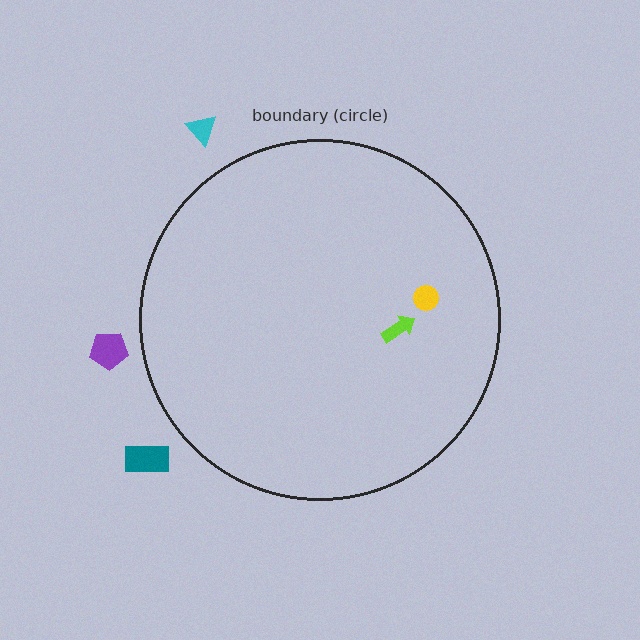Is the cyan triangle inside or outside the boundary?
Outside.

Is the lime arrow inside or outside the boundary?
Inside.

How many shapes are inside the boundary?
2 inside, 3 outside.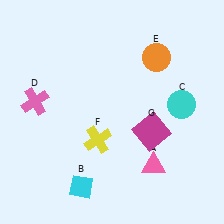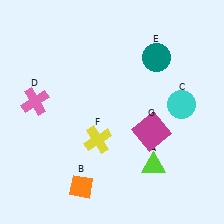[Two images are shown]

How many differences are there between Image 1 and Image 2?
There are 3 differences between the two images.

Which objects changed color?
A changed from pink to lime. B changed from cyan to orange. E changed from orange to teal.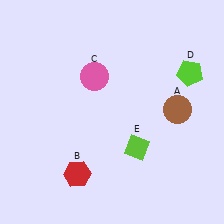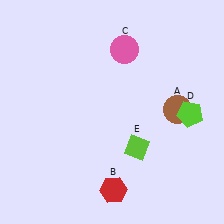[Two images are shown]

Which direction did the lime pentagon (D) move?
The lime pentagon (D) moved down.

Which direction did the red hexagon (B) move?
The red hexagon (B) moved right.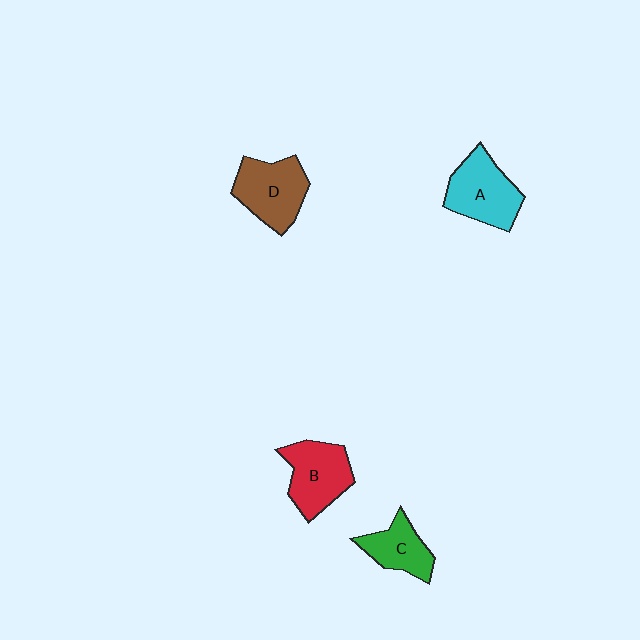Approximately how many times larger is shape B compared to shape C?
Approximately 1.4 times.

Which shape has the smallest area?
Shape C (green).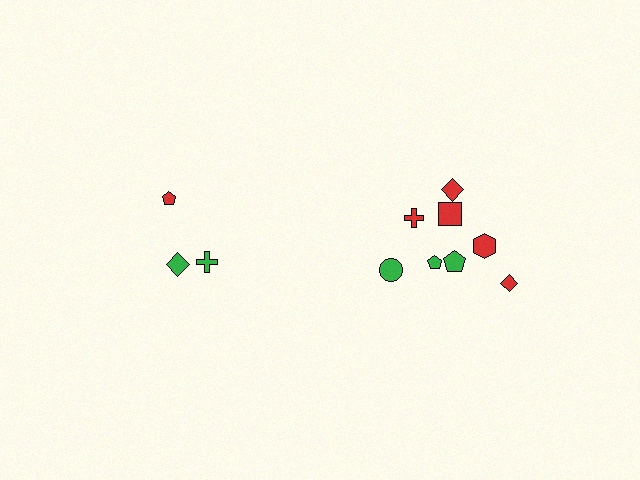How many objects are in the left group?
There are 3 objects.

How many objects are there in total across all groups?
There are 11 objects.